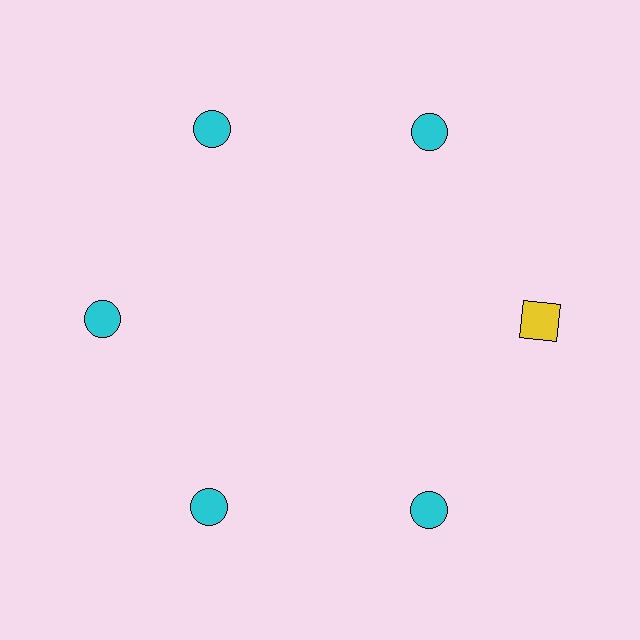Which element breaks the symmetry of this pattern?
The yellow square at roughly the 3 o'clock position breaks the symmetry. All other shapes are cyan circles.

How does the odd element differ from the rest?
It differs in both color (yellow instead of cyan) and shape (square instead of circle).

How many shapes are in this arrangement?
There are 6 shapes arranged in a ring pattern.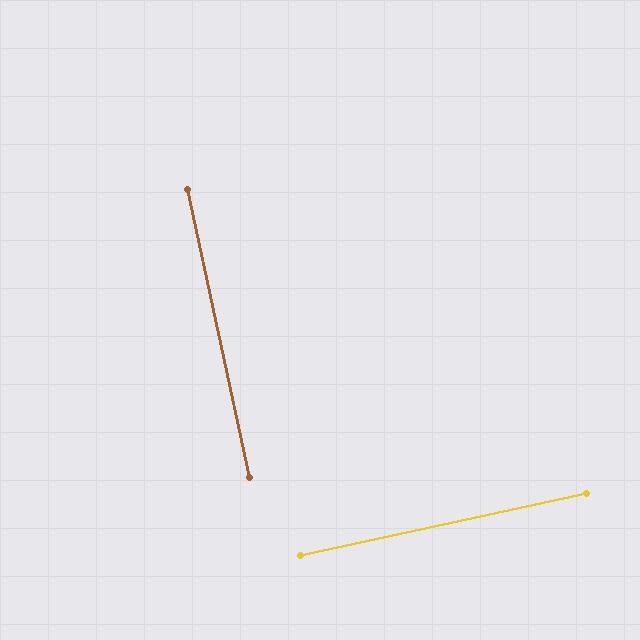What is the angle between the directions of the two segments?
Approximately 90 degrees.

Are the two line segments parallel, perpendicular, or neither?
Perpendicular — they meet at approximately 90°.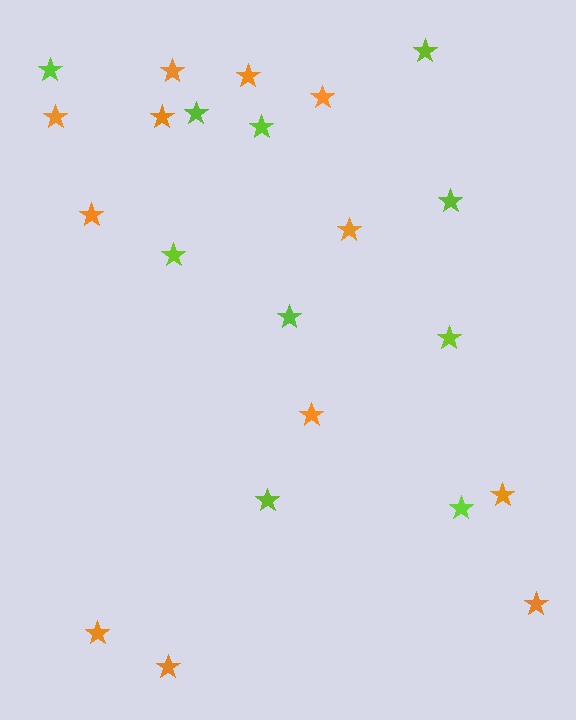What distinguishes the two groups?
There are 2 groups: one group of orange stars (12) and one group of lime stars (10).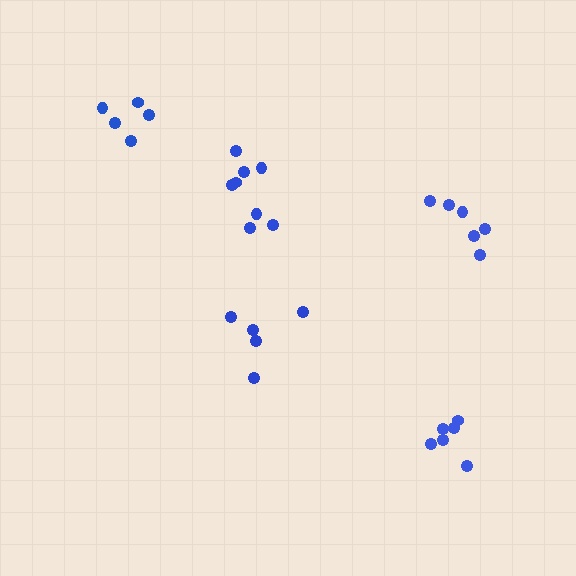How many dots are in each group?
Group 1: 5 dots, Group 2: 8 dots, Group 3: 6 dots, Group 4: 6 dots, Group 5: 5 dots (30 total).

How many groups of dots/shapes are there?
There are 5 groups.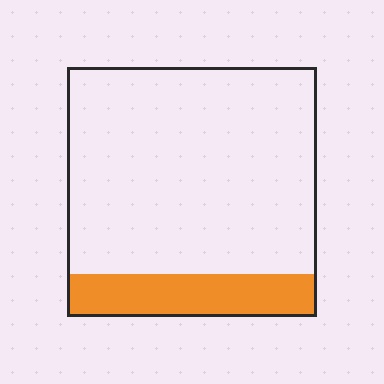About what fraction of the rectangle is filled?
About one sixth (1/6).